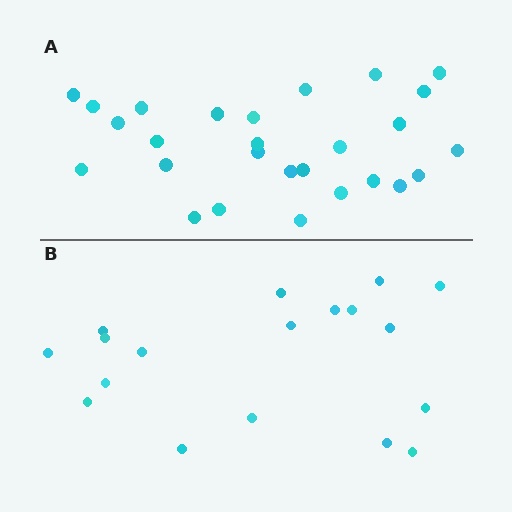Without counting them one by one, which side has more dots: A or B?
Region A (the top region) has more dots.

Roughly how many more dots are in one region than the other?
Region A has roughly 8 or so more dots than region B.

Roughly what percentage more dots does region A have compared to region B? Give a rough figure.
About 50% more.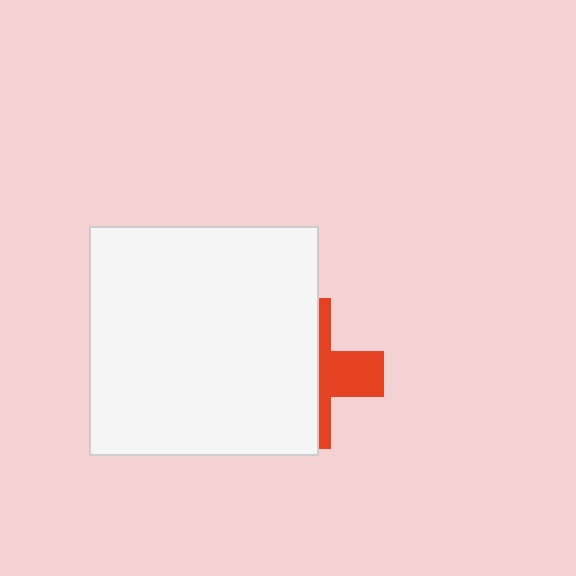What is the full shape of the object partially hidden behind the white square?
The partially hidden object is a red cross.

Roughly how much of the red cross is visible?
A small part of it is visible (roughly 36%).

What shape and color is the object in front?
The object in front is a white square.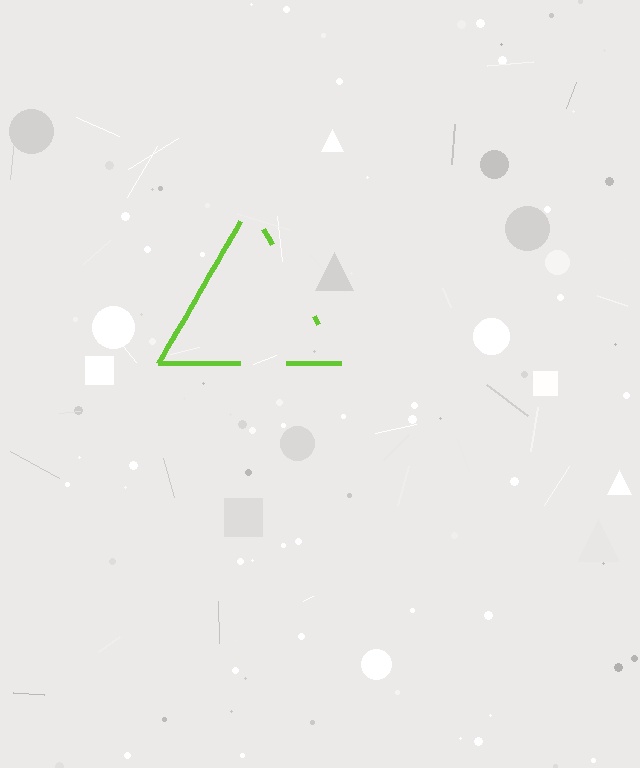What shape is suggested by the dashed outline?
The dashed outline suggests a triangle.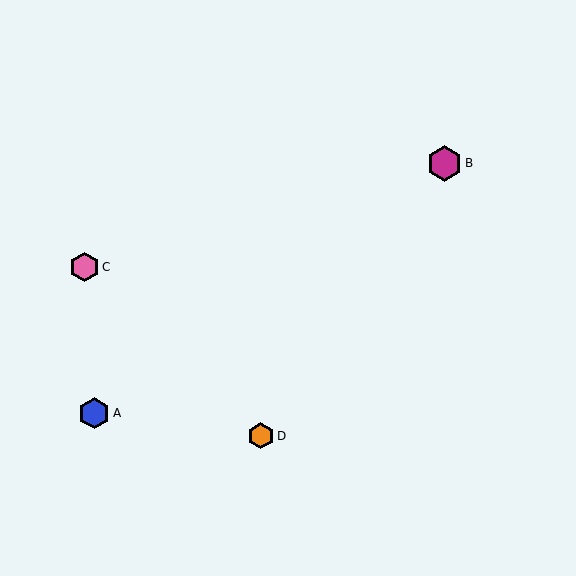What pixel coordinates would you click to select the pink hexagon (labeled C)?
Click at (84, 267) to select the pink hexagon C.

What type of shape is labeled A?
Shape A is a blue hexagon.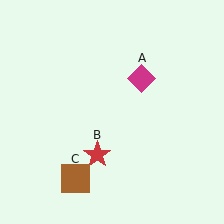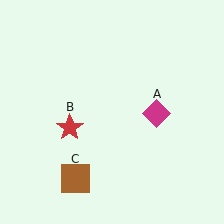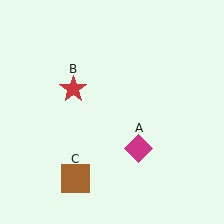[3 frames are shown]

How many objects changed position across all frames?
2 objects changed position: magenta diamond (object A), red star (object B).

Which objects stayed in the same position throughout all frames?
Brown square (object C) remained stationary.